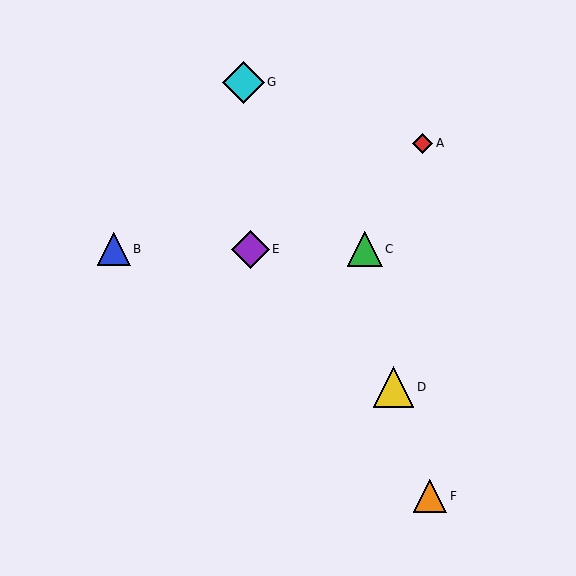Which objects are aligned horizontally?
Objects B, C, E are aligned horizontally.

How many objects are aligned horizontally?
3 objects (B, C, E) are aligned horizontally.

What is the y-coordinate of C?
Object C is at y≈249.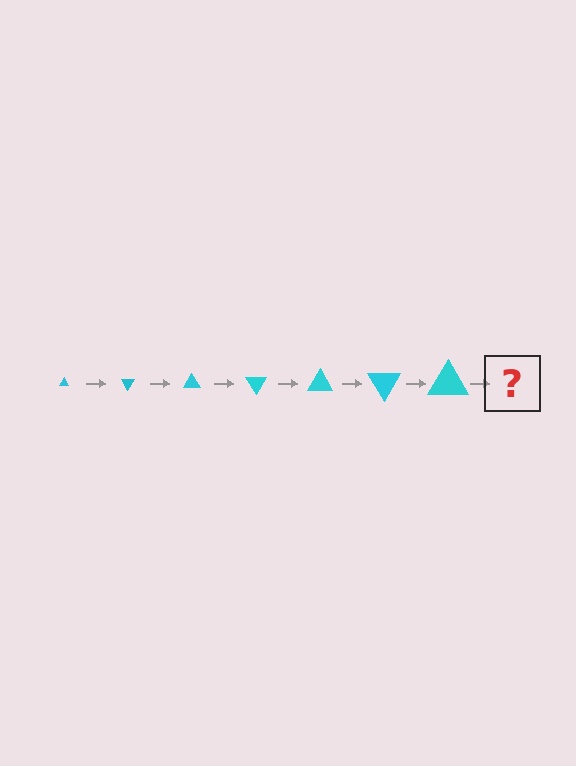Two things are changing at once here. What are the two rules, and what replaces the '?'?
The two rules are that the triangle grows larger each step and it rotates 60 degrees each step. The '?' should be a triangle, larger than the previous one and rotated 420 degrees from the start.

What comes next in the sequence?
The next element should be a triangle, larger than the previous one and rotated 420 degrees from the start.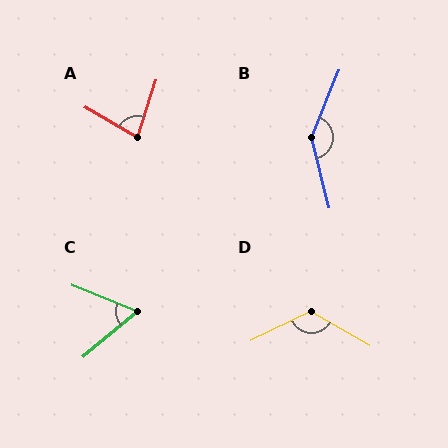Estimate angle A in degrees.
Approximately 77 degrees.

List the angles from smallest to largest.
C (62°), A (77°), D (124°), B (144°).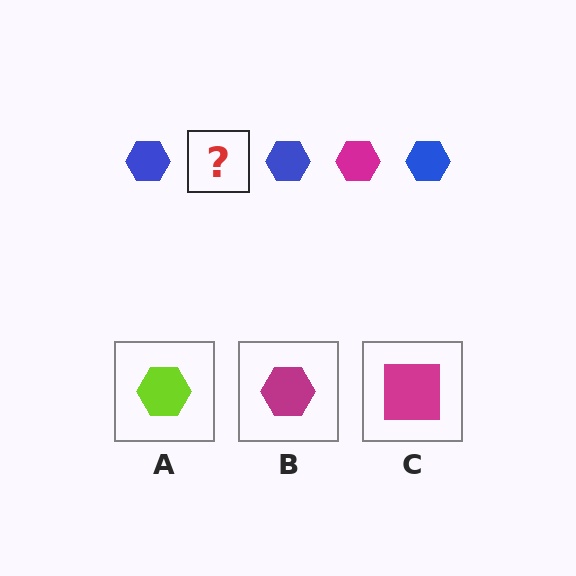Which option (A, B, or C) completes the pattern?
B.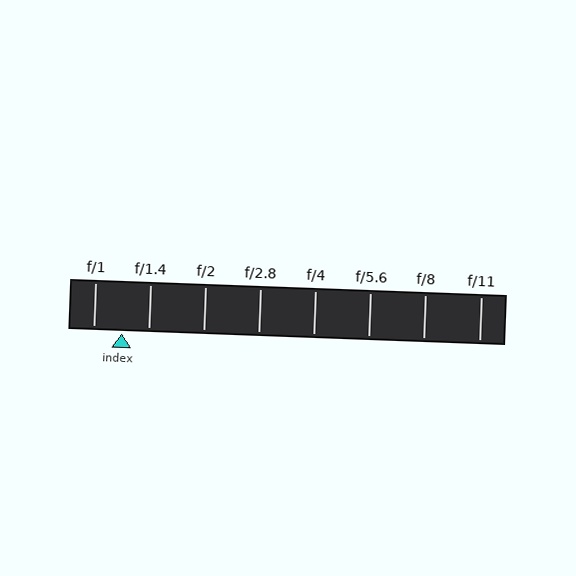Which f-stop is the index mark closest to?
The index mark is closest to f/1.4.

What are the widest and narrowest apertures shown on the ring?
The widest aperture shown is f/1 and the narrowest is f/11.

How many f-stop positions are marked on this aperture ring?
There are 8 f-stop positions marked.